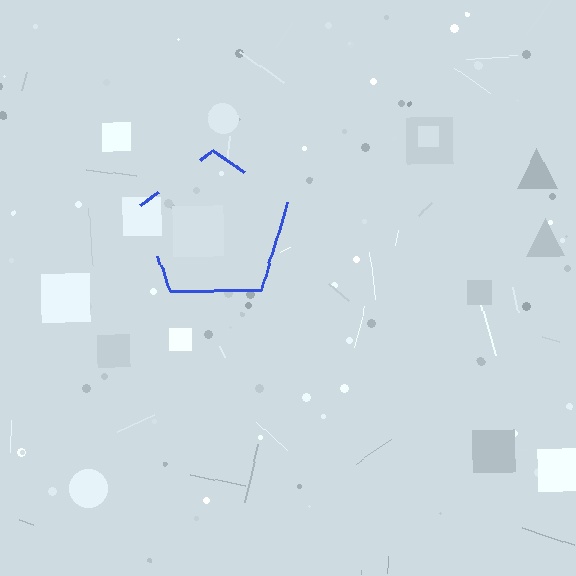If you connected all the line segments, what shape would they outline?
They would outline a pentagon.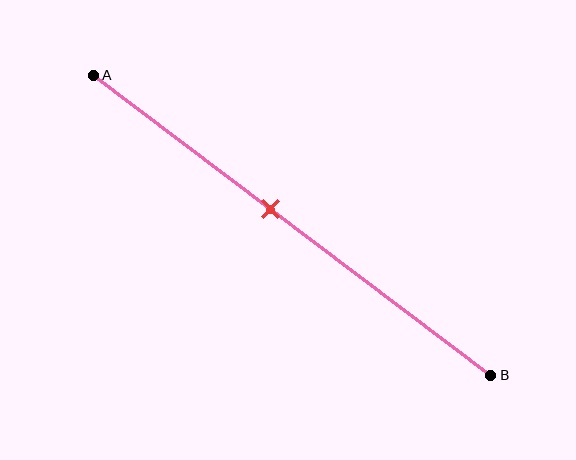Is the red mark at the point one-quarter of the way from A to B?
No, the mark is at about 45% from A, not at the 25% one-quarter point.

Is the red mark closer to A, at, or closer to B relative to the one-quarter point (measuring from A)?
The red mark is closer to point B than the one-quarter point of segment AB.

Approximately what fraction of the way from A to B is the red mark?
The red mark is approximately 45% of the way from A to B.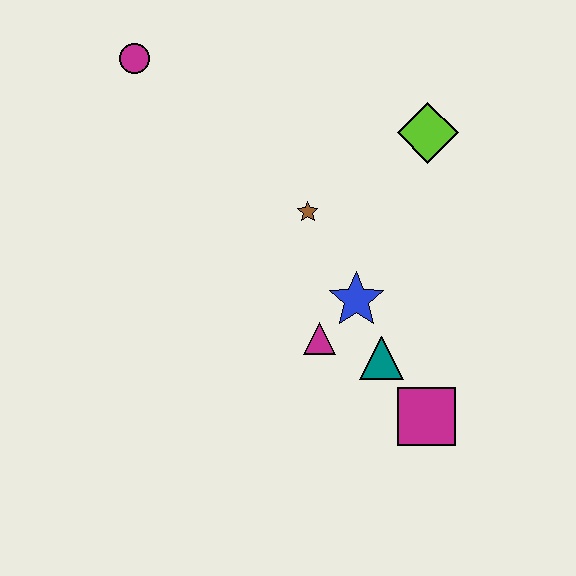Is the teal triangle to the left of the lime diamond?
Yes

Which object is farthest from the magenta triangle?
The magenta circle is farthest from the magenta triangle.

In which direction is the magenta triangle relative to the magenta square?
The magenta triangle is to the left of the magenta square.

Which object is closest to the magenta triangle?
The blue star is closest to the magenta triangle.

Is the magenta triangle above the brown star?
No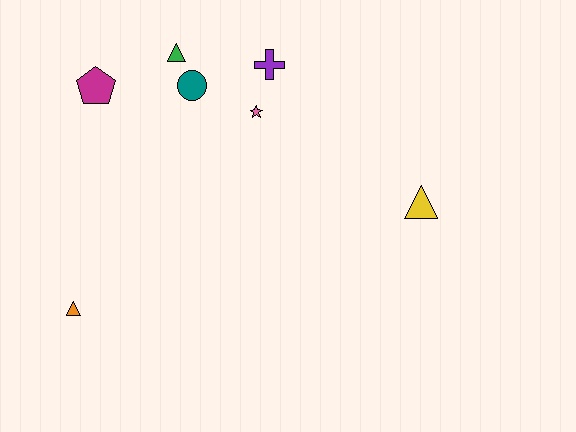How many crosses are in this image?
There is 1 cross.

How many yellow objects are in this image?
There is 1 yellow object.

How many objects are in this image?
There are 7 objects.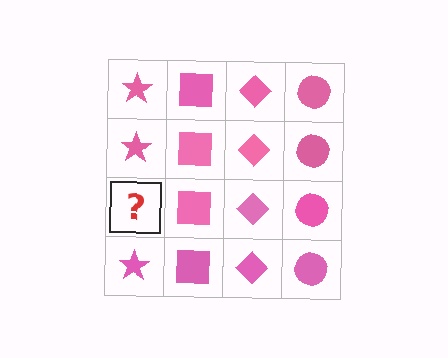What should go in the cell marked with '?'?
The missing cell should contain a pink star.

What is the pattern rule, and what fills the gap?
The rule is that each column has a consistent shape. The gap should be filled with a pink star.